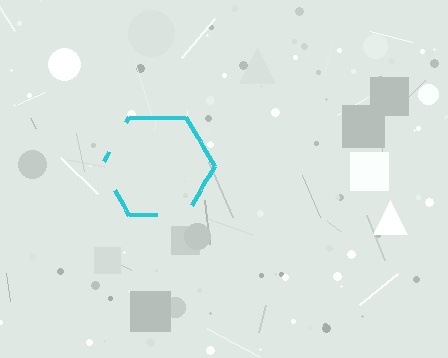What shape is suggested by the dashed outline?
The dashed outline suggests a hexagon.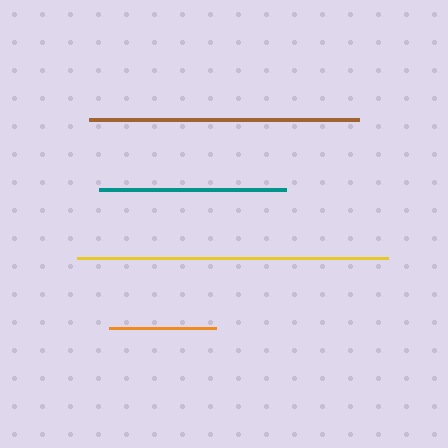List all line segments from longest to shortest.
From longest to shortest: yellow, brown, teal, orange.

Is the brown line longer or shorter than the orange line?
The brown line is longer than the orange line.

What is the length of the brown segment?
The brown segment is approximately 270 pixels long.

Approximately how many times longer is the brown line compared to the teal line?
The brown line is approximately 1.4 times the length of the teal line.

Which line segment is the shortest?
The orange line is the shortest at approximately 108 pixels.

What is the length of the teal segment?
The teal segment is approximately 187 pixels long.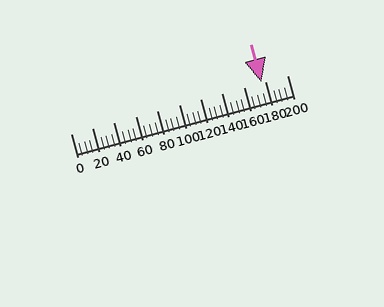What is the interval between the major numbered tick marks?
The major tick marks are spaced 20 units apart.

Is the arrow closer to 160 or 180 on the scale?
The arrow is closer to 180.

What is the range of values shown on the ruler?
The ruler shows values from 0 to 200.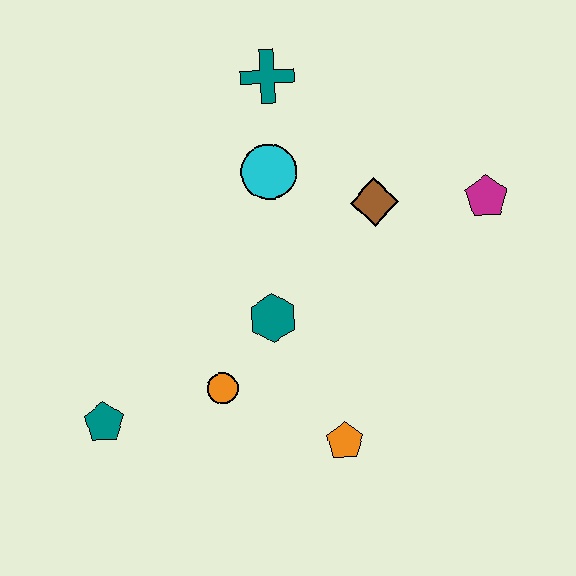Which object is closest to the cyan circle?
The teal cross is closest to the cyan circle.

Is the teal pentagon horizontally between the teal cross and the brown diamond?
No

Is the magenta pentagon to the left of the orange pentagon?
No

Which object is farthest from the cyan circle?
The teal pentagon is farthest from the cyan circle.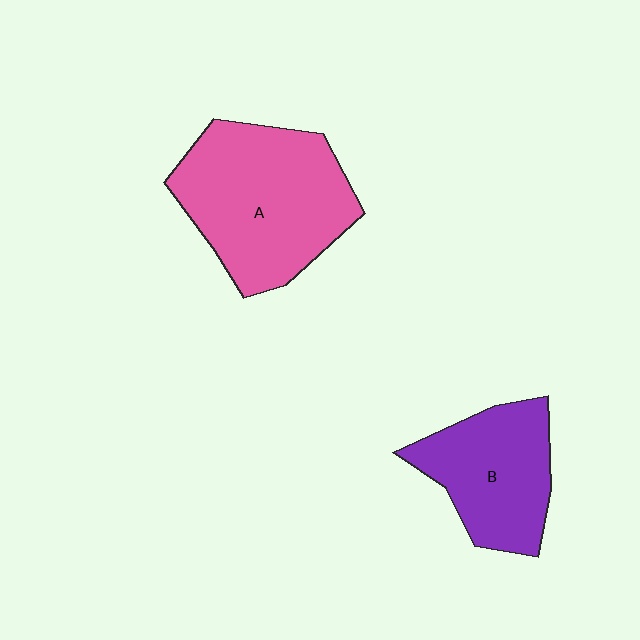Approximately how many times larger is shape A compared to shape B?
Approximately 1.5 times.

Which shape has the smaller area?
Shape B (purple).